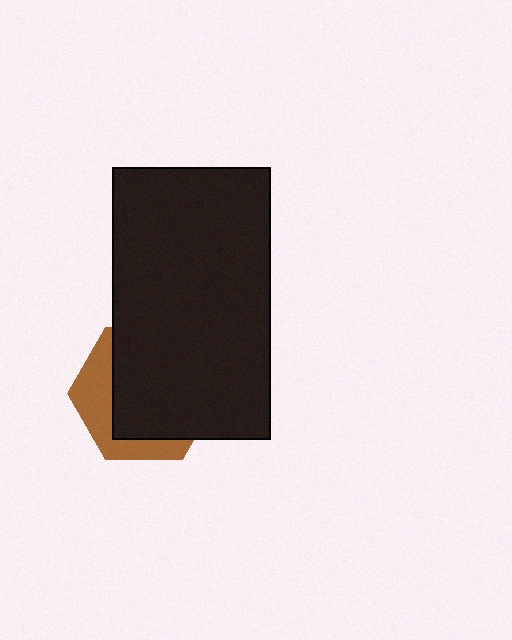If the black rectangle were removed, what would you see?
You would see the complete brown hexagon.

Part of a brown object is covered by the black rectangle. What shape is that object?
It is a hexagon.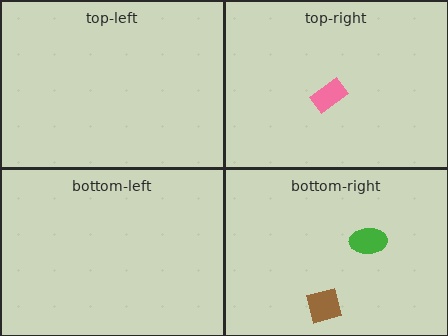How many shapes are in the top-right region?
1.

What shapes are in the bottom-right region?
The brown diamond, the green ellipse.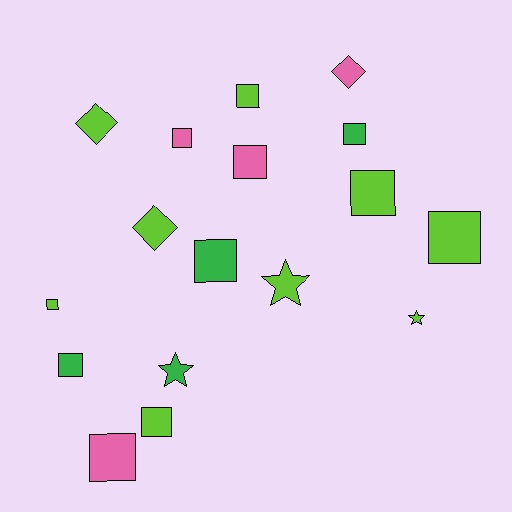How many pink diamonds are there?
There is 1 pink diamond.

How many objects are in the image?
There are 17 objects.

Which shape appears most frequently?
Square, with 11 objects.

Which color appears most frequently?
Lime, with 9 objects.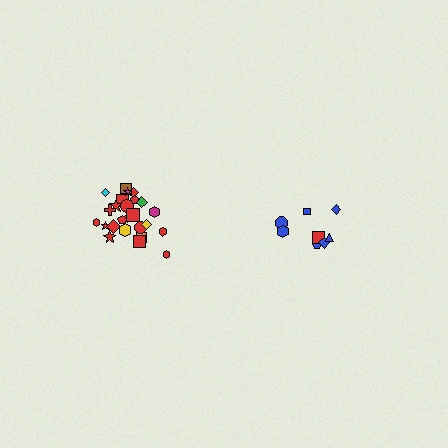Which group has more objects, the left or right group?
The left group.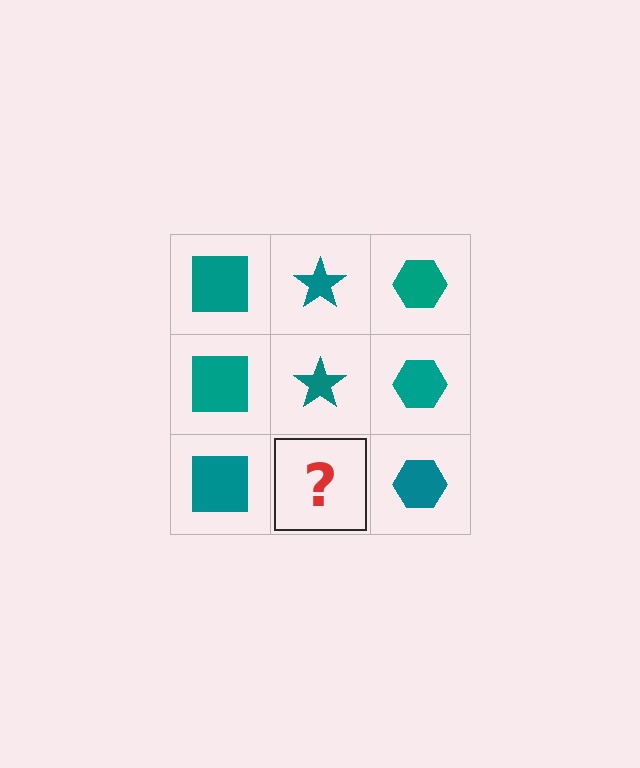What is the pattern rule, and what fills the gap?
The rule is that each column has a consistent shape. The gap should be filled with a teal star.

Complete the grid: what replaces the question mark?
The question mark should be replaced with a teal star.